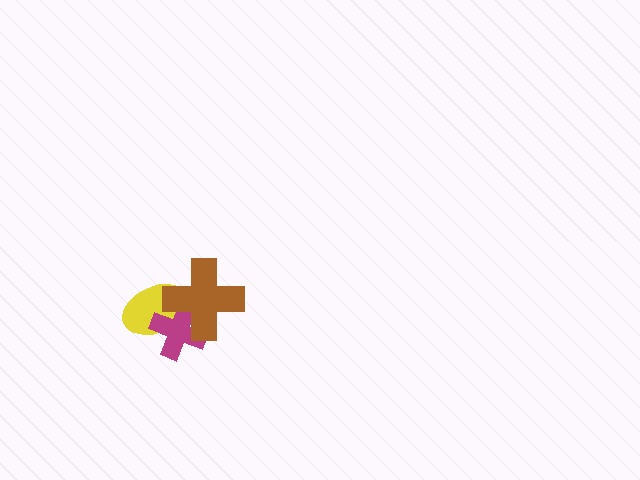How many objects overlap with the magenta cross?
2 objects overlap with the magenta cross.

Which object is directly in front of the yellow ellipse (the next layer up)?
The magenta cross is directly in front of the yellow ellipse.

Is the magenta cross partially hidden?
Yes, it is partially covered by another shape.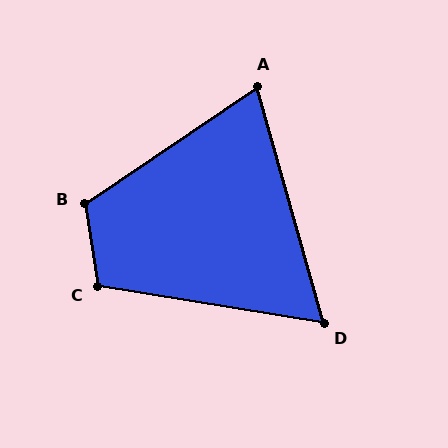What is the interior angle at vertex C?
Approximately 108 degrees (obtuse).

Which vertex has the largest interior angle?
B, at approximately 115 degrees.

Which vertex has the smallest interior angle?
D, at approximately 65 degrees.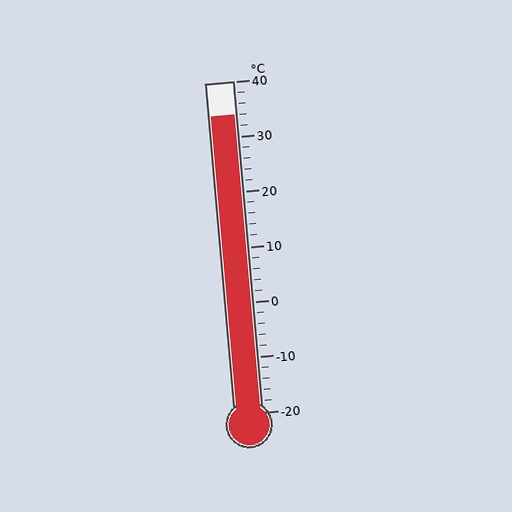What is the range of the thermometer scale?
The thermometer scale ranges from -20°C to 40°C.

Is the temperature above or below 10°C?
The temperature is above 10°C.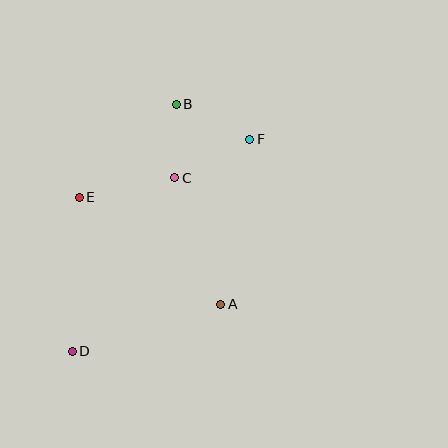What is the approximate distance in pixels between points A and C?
The distance between A and C is approximately 134 pixels.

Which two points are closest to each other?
Points B and C are closest to each other.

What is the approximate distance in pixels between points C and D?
The distance between C and D is approximately 201 pixels.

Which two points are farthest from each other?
Points D and F are farthest from each other.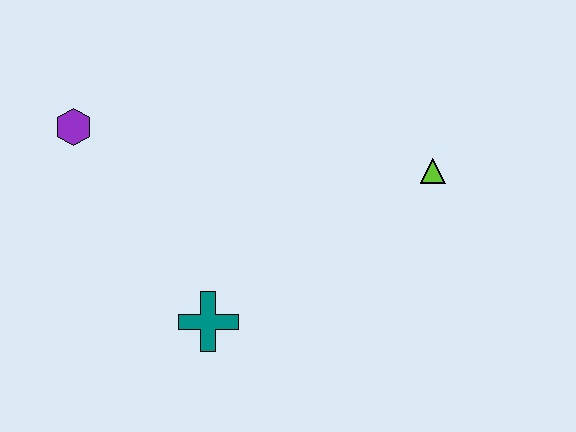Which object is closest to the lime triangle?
The teal cross is closest to the lime triangle.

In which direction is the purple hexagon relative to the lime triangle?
The purple hexagon is to the left of the lime triangle.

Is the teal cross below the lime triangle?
Yes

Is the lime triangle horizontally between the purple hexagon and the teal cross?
No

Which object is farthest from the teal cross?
The lime triangle is farthest from the teal cross.